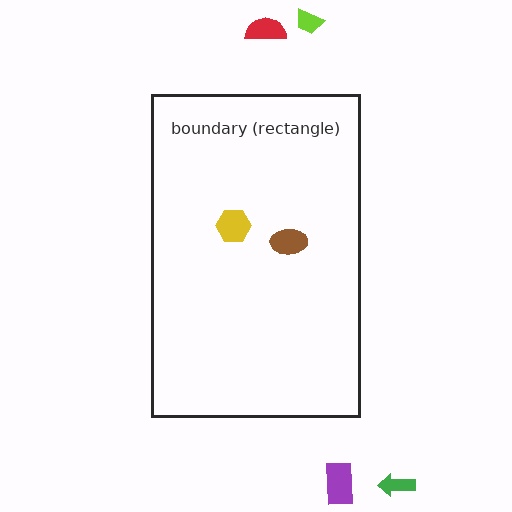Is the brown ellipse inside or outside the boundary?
Inside.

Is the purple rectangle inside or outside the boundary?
Outside.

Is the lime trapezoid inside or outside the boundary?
Outside.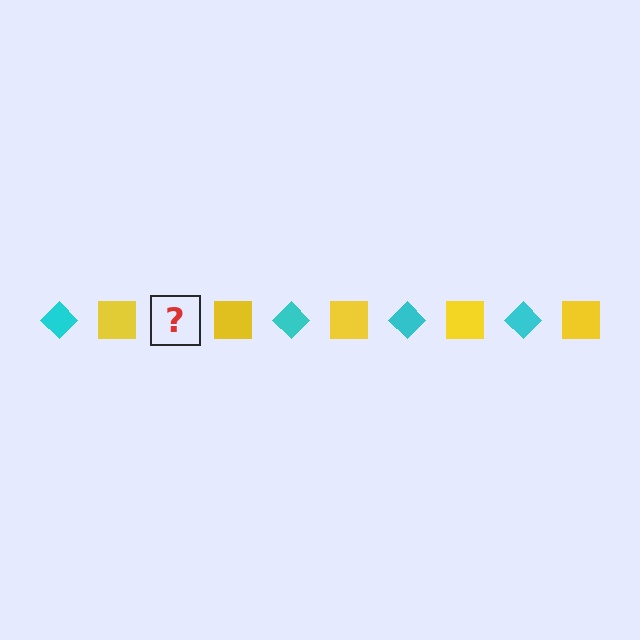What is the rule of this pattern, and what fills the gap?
The rule is that the pattern alternates between cyan diamond and yellow square. The gap should be filled with a cyan diamond.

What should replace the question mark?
The question mark should be replaced with a cyan diamond.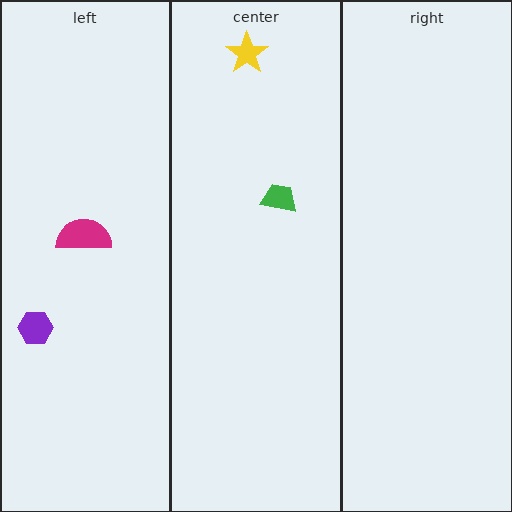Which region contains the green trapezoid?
The center region.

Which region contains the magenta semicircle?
The left region.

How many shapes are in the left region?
2.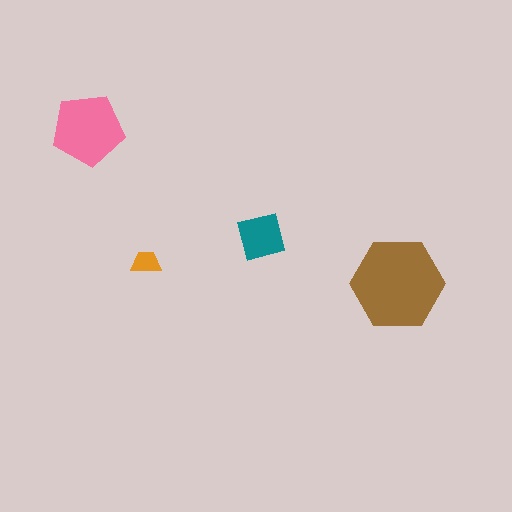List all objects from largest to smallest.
The brown hexagon, the pink pentagon, the teal square, the orange trapezoid.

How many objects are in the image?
There are 4 objects in the image.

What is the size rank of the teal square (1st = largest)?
3rd.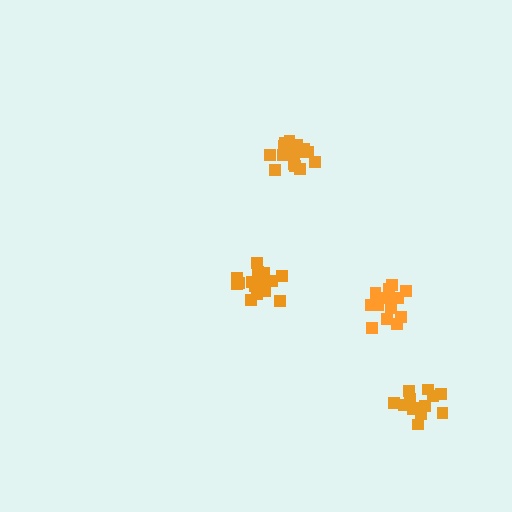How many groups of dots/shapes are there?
There are 4 groups.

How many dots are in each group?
Group 1: 15 dots, Group 2: 19 dots, Group 3: 17 dots, Group 4: 13 dots (64 total).